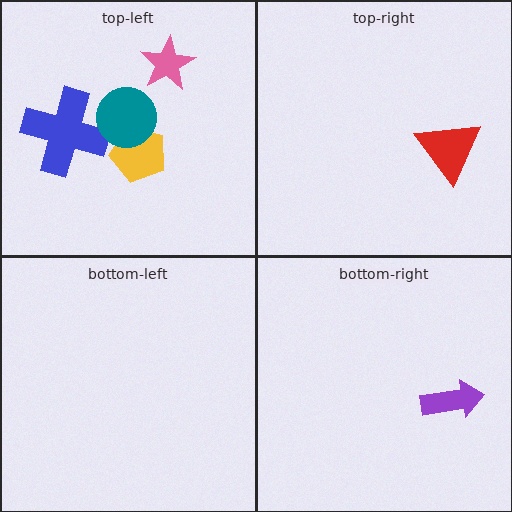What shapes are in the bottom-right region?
The purple arrow.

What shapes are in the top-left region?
The blue cross, the yellow pentagon, the pink star, the teal circle.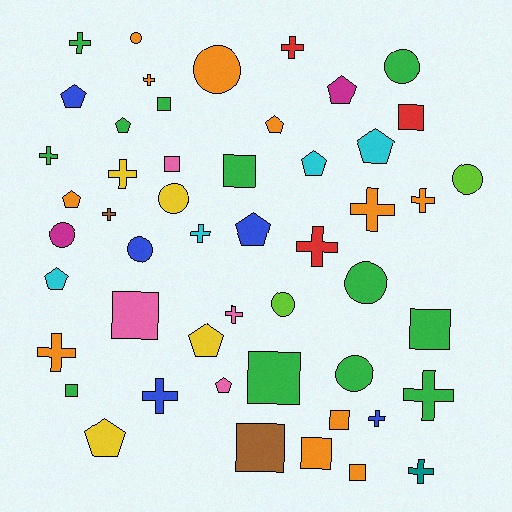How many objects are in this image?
There are 50 objects.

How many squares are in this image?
There are 12 squares.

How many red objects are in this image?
There are 3 red objects.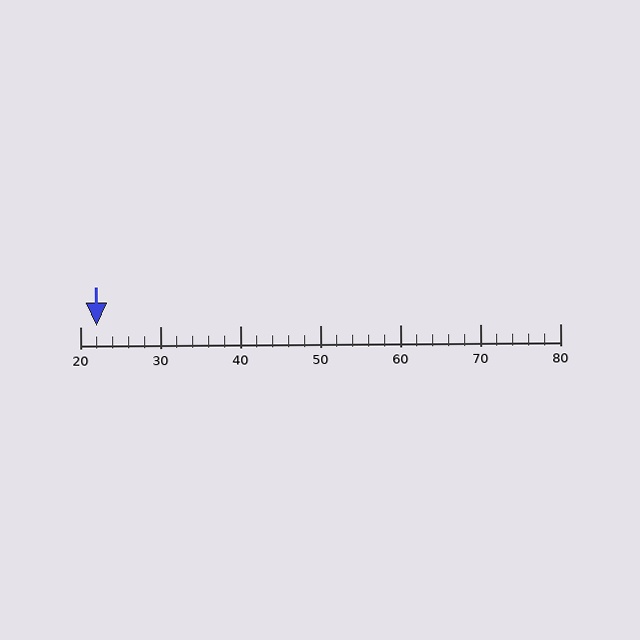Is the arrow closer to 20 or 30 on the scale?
The arrow is closer to 20.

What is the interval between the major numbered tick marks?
The major tick marks are spaced 10 units apart.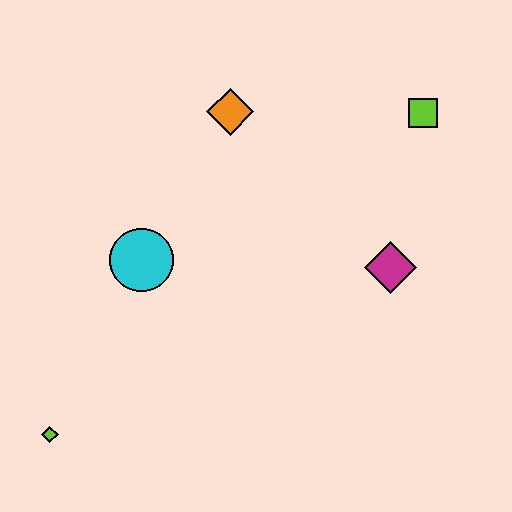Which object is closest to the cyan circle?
The orange diamond is closest to the cyan circle.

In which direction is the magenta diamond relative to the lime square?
The magenta diamond is below the lime square.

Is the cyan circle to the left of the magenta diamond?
Yes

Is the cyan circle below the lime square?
Yes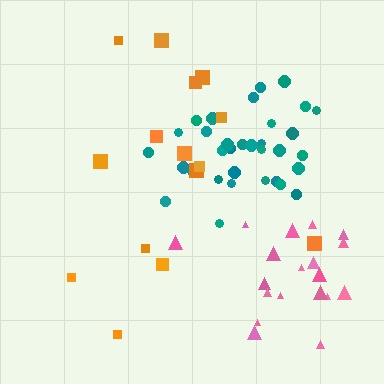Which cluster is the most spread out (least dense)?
Orange.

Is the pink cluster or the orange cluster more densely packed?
Pink.